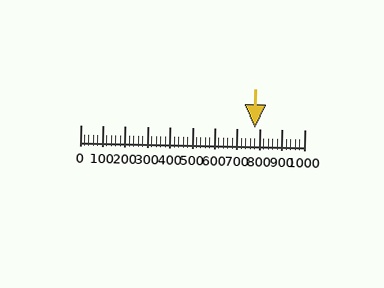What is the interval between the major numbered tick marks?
The major tick marks are spaced 100 units apart.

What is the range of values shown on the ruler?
The ruler shows values from 0 to 1000.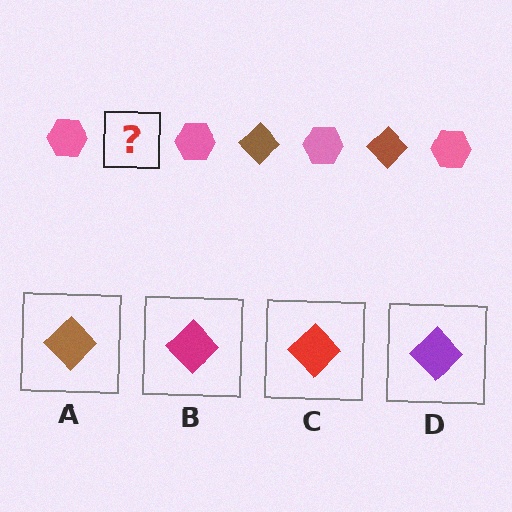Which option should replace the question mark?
Option A.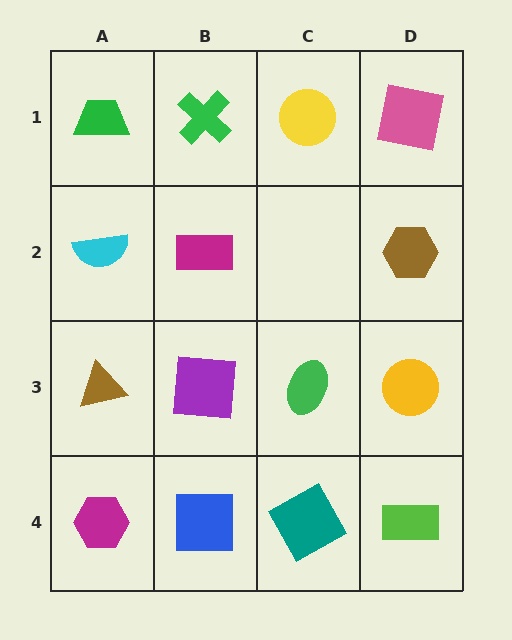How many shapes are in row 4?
4 shapes.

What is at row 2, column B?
A magenta rectangle.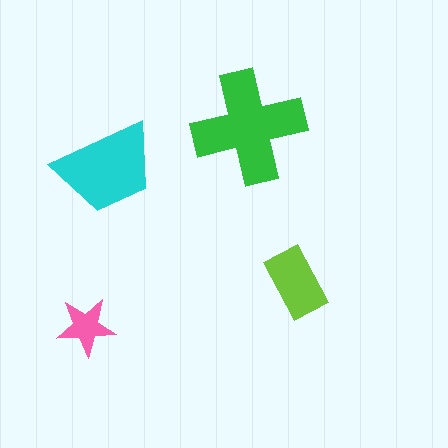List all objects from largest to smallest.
The green cross, the cyan trapezoid, the lime rectangle, the pink star.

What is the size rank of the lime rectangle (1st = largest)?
3rd.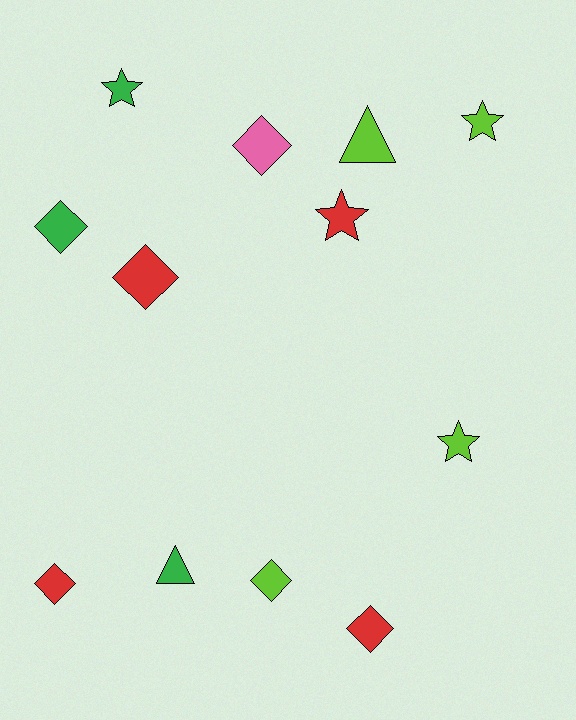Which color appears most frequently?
Red, with 4 objects.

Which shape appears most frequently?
Diamond, with 6 objects.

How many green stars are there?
There is 1 green star.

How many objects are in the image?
There are 12 objects.